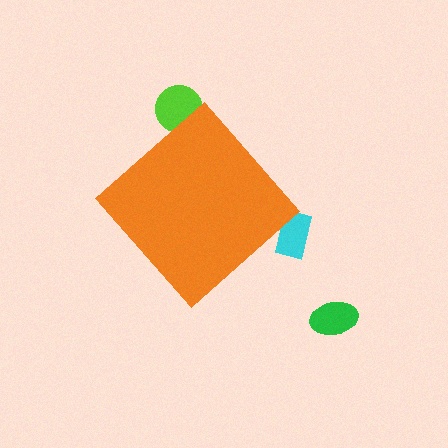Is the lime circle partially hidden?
Yes, the lime circle is partially hidden behind the orange diamond.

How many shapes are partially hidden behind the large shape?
2 shapes are partially hidden.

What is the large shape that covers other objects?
An orange diamond.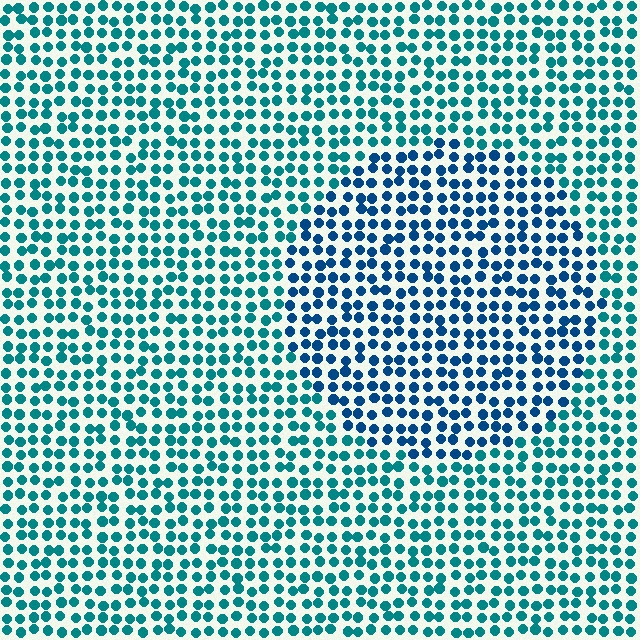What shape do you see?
I see a circle.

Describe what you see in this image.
The image is filled with small teal elements in a uniform arrangement. A circle-shaped region is visible where the elements are tinted to a slightly different hue, forming a subtle color boundary.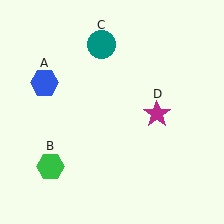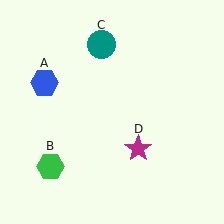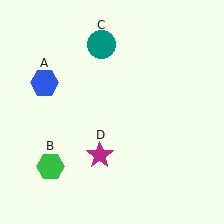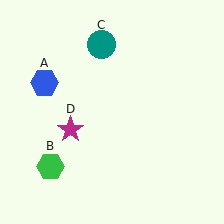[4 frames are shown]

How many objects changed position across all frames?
1 object changed position: magenta star (object D).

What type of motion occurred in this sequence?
The magenta star (object D) rotated clockwise around the center of the scene.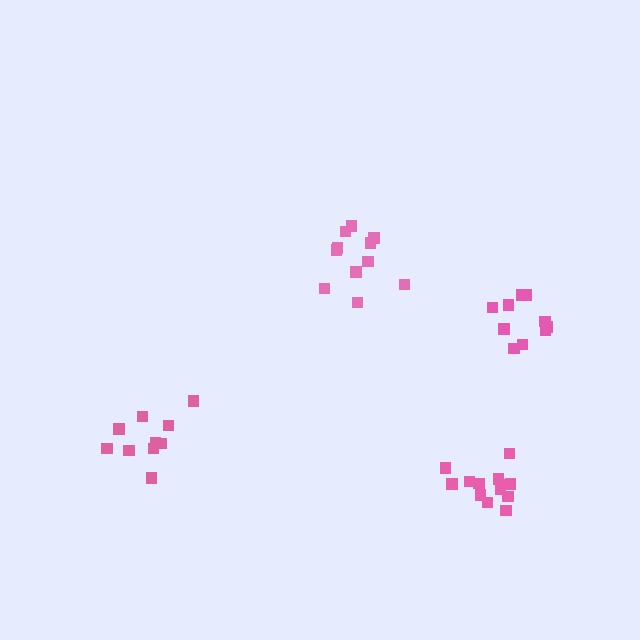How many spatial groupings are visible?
There are 4 spatial groupings.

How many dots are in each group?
Group 1: 11 dots, Group 2: 10 dots, Group 3: 10 dots, Group 4: 13 dots (44 total).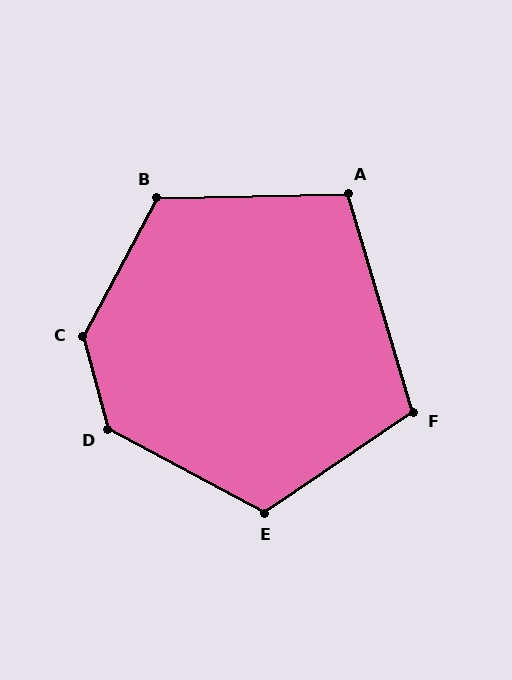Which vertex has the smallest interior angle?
A, at approximately 105 degrees.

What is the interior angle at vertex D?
Approximately 133 degrees (obtuse).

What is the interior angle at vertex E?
Approximately 118 degrees (obtuse).